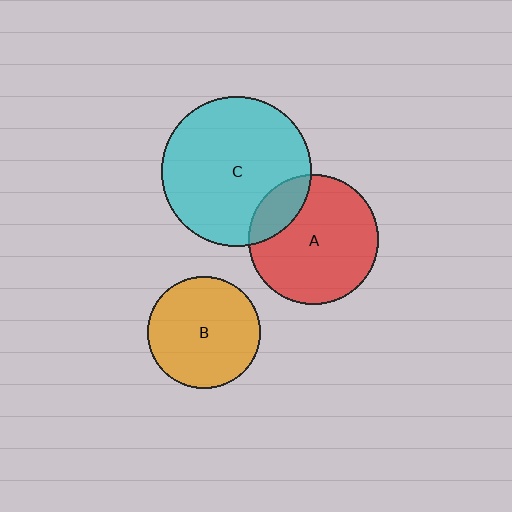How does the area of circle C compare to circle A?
Approximately 1.3 times.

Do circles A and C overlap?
Yes.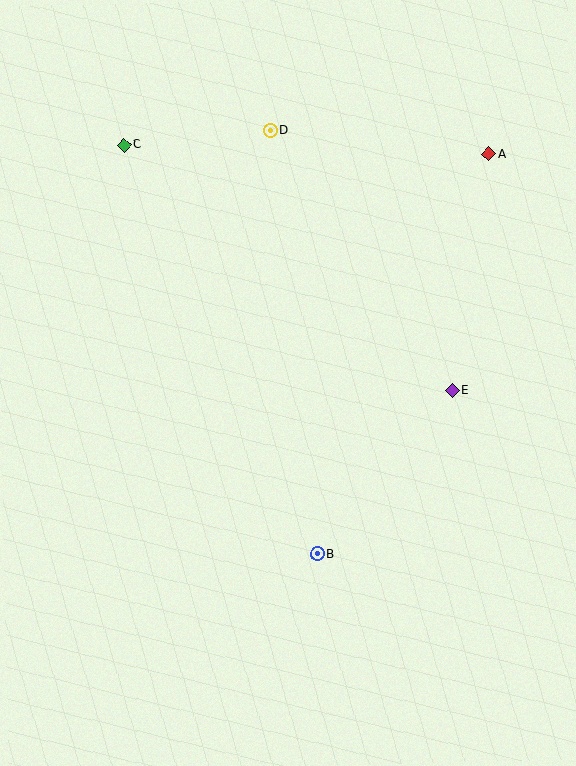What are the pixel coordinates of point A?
Point A is at (489, 154).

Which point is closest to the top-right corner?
Point A is closest to the top-right corner.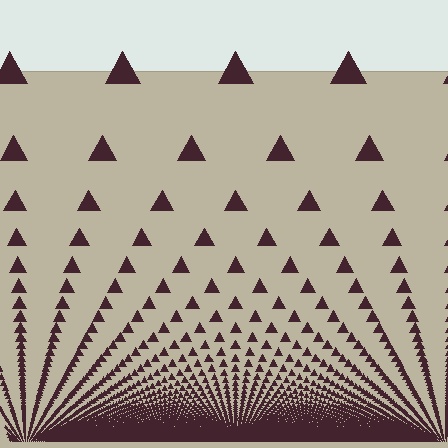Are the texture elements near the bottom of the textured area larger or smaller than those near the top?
Smaller. The gradient is inverted — elements near the bottom are smaller and denser.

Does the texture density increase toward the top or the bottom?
Density increases toward the bottom.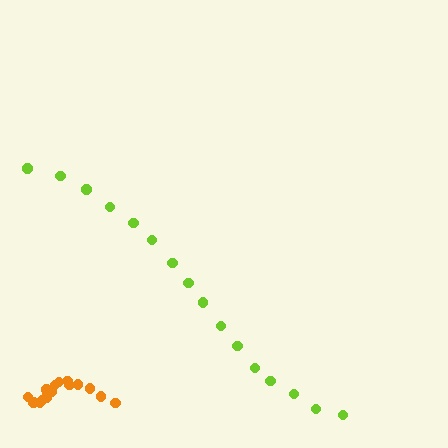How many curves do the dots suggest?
There are 2 distinct paths.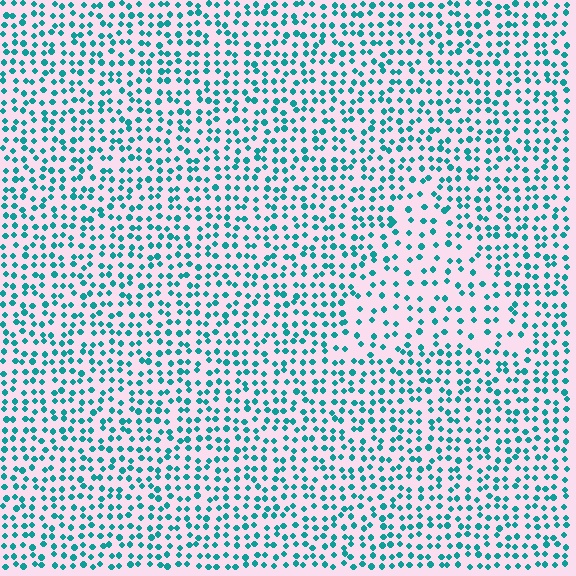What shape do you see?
I see a triangle.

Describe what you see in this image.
The image contains small teal elements arranged at two different densities. A triangle-shaped region is visible where the elements are less densely packed than the surrounding area.